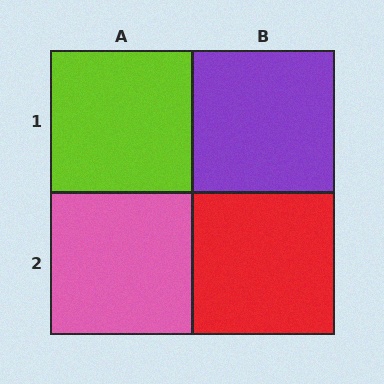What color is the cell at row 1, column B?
Purple.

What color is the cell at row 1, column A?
Lime.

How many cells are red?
1 cell is red.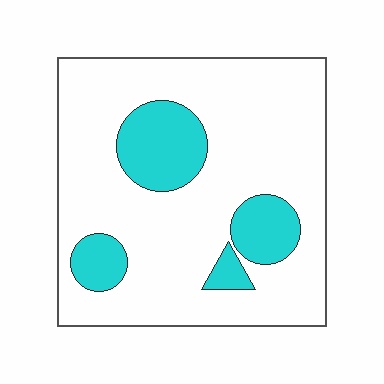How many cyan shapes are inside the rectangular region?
4.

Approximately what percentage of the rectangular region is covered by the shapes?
Approximately 20%.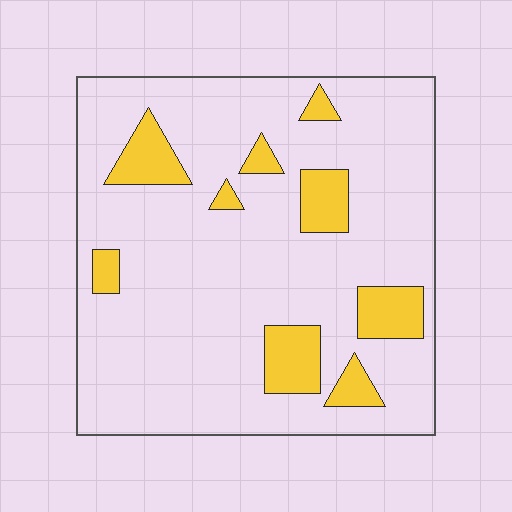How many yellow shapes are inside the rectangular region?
9.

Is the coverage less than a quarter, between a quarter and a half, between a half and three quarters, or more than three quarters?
Less than a quarter.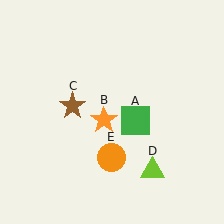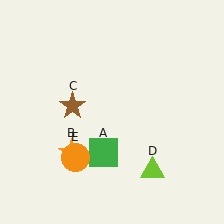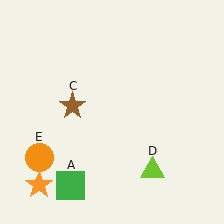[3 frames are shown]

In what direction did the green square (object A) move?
The green square (object A) moved down and to the left.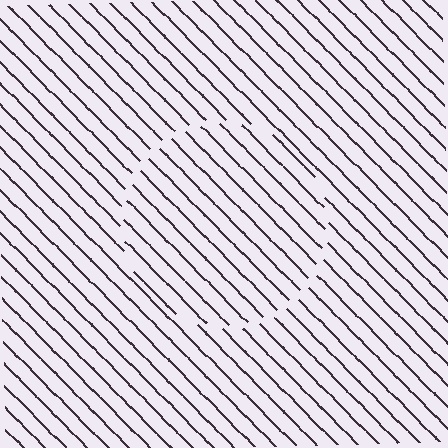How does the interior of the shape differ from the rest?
The interior of the shape contains the same grating, shifted by half a period — the contour is defined by the phase discontinuity where line-ends from the inner and outer gratings abut.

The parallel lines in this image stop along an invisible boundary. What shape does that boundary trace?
An illusory circle. The interior of the shape contains the same grating, shifted by half a period — the contour is defined by the phase discontinuity where line-ends from the inner and outer gratings abut.